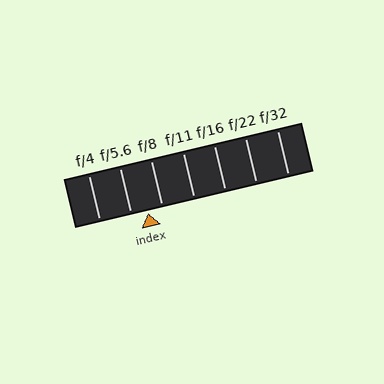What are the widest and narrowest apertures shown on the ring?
The widest aperture shown is f/4 and the narrowest is f/32.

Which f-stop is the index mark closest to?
The index mark is closest to f/8.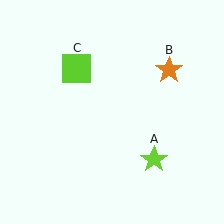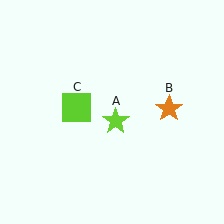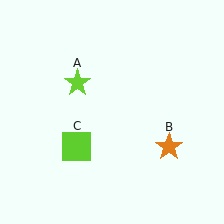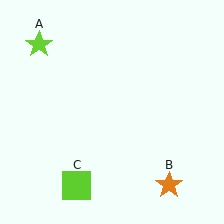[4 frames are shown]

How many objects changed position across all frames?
3 objects changed position: lime star (object A), orange star (object B), lime square (object C).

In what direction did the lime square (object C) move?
The lime square (object C) moved down.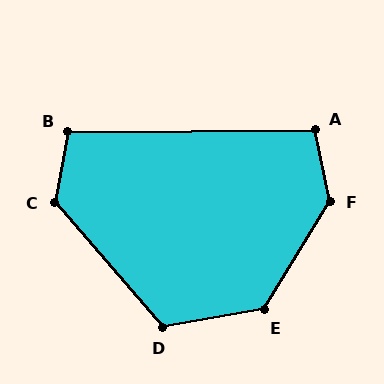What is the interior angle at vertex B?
Approximately 101 degrees (obtuse).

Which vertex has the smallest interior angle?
A, at approximately 101 degrees.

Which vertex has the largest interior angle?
F, at approximately 137 degrees.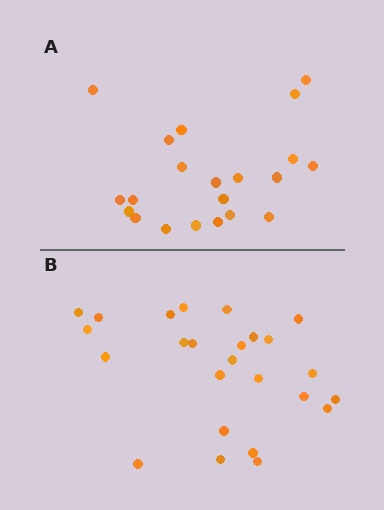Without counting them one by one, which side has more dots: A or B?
Region B (the bottom region) has more dots.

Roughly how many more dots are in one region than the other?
Region B has about 4 more dots than region A.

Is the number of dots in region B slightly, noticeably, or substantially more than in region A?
Region B has only slightly more — the two regions are fairly close. The ratio is roughly 1.2 to 1.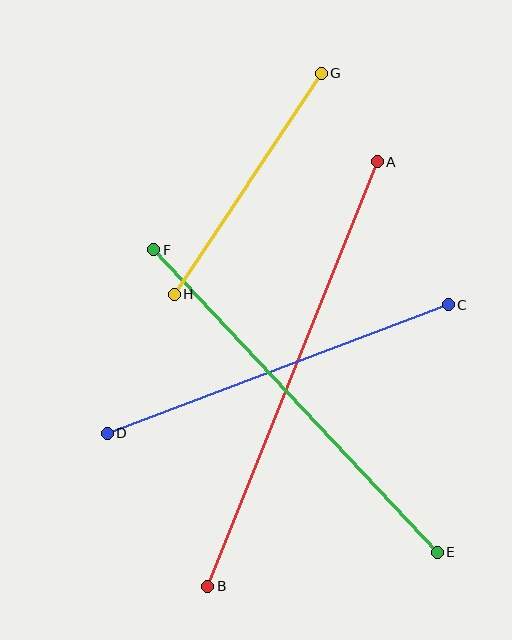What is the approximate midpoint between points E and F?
The midpoint is at approximately (296, 401) pixels.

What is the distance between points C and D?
The distance is approximately 364 pixels.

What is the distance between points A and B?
The distance is approximately 457 pixels.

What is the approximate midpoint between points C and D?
The midpoint is at approximately (278, 369) pixels.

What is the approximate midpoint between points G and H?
The midpoint is at approximately (248, 184) pixels.